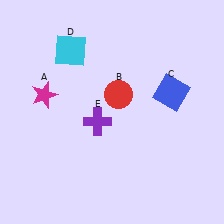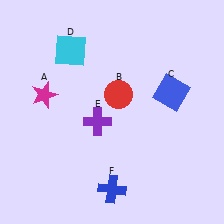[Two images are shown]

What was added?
A blue cross (F) was added in Image 2.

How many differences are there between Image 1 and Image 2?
There is 1 difference between the two images.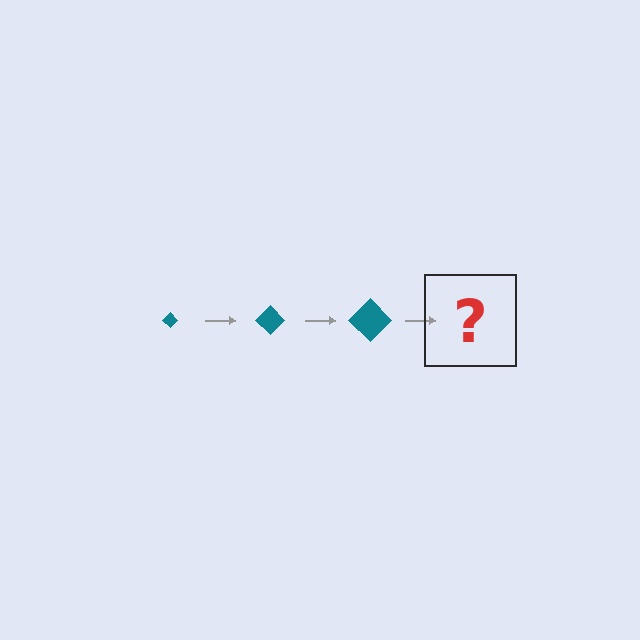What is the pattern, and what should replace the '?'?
The pattern is that the diamond gets progressively larger each step. The '?' should be a teal diamond, larger than the previous one.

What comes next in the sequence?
The next element should be a teal diamond, larger than the previous one.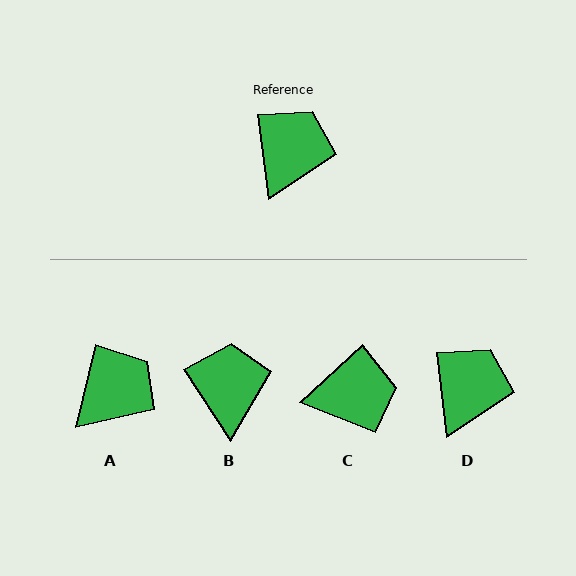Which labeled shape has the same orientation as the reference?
D.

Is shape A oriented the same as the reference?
No, it is off by about 21 degrees.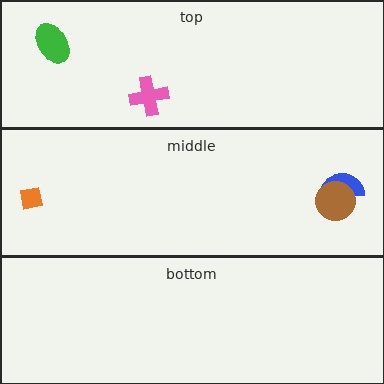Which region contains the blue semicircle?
The middle region.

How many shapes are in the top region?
2.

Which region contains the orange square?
The middle region.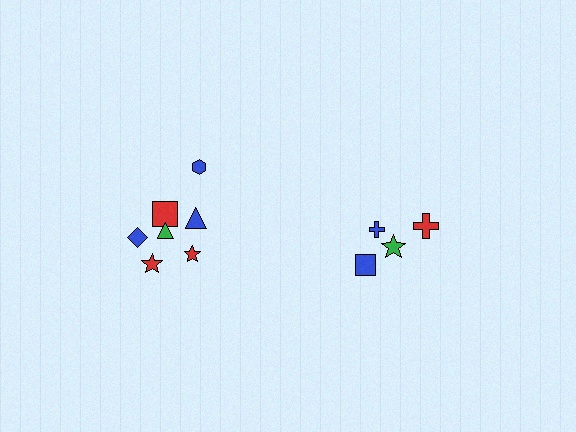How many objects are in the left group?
There are 7 objects.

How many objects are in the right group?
There are 4 objects.